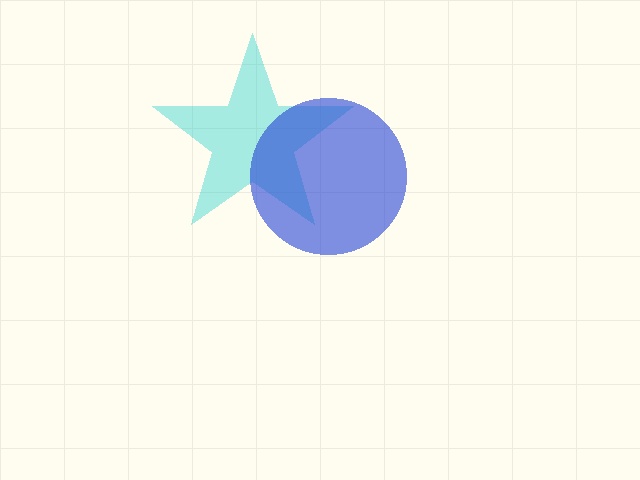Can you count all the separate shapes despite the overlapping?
Yes, there are 2 separate shapes.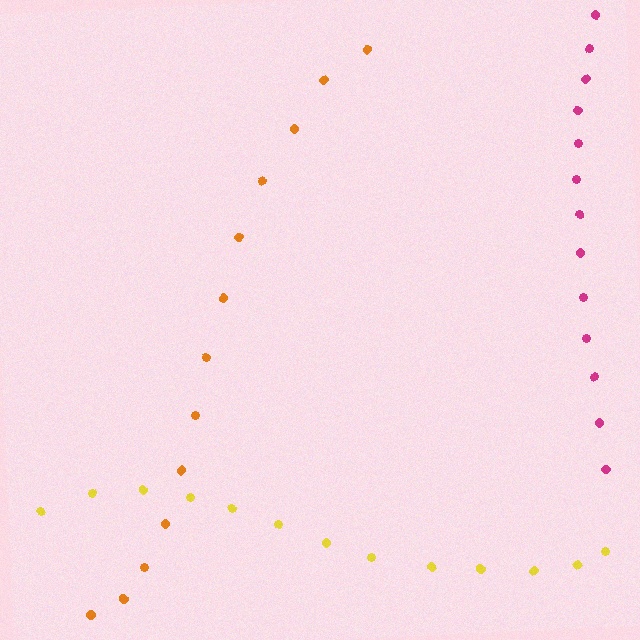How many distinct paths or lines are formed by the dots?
There are 3 distinct paths.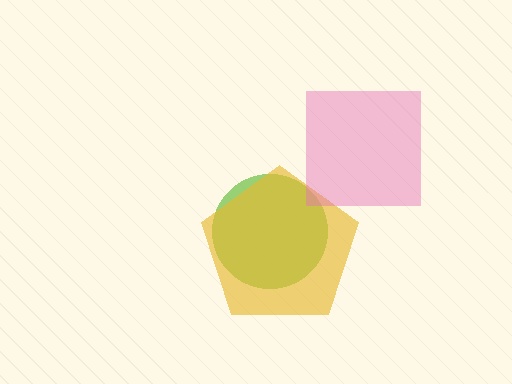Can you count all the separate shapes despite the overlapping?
Yes, there are 3 separate shapes.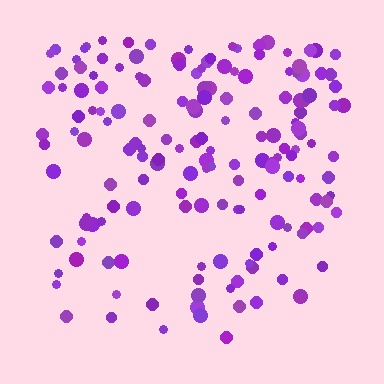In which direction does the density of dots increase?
From bottom to top, with the top side densest.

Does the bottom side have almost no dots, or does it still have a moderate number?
Still a moderate number, just noticeably fewer than the top.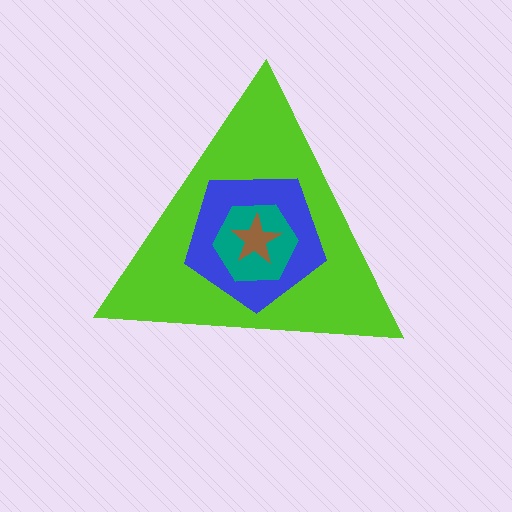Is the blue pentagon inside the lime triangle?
Yes.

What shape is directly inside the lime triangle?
The blue pentagon.